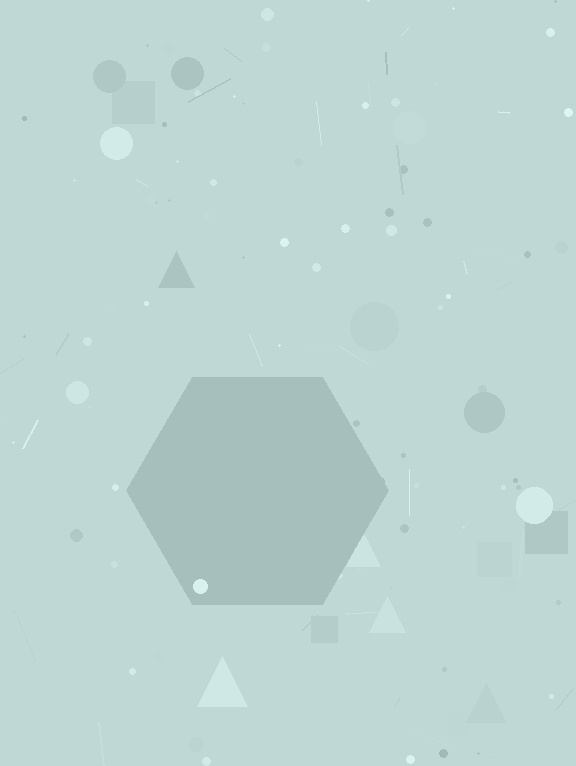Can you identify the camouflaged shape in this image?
The camouflaged shape is a hexagon.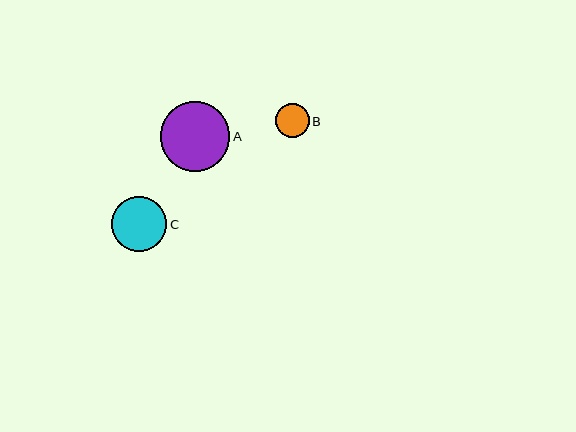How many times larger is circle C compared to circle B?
Circle C is approximately 1.7 times the size of circle B.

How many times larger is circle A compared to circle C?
Circle A is approximately 1.3 times the size of circle C.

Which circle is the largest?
Circle A is the largest with a size of approximately 69 pixels.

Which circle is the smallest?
Circle B is the smallest with a size of approximately 33 pixels.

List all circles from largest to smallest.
From largest to smallest: A, C, B.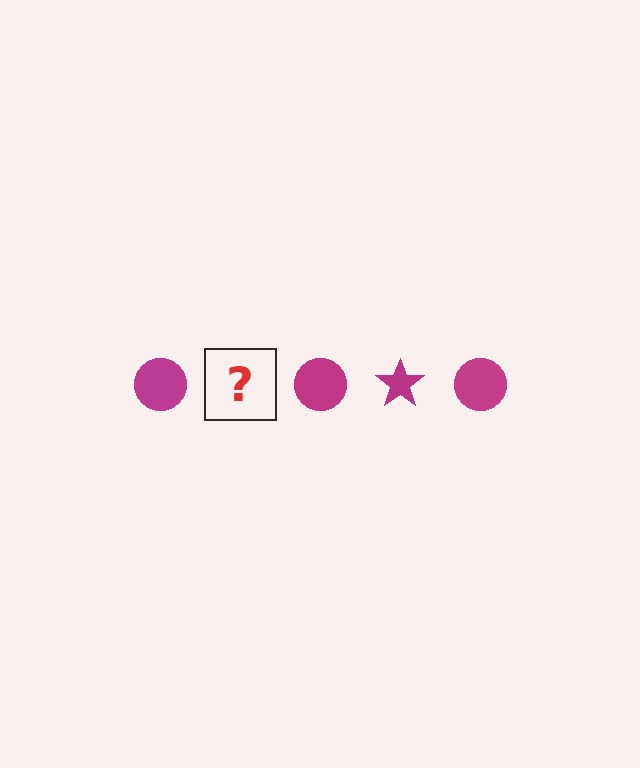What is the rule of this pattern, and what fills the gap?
The rule is that the pattern cycles through circle, star shapes in magenta. The gap should be filled with a magenta star.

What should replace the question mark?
The question mark should be replaced with a magenta star.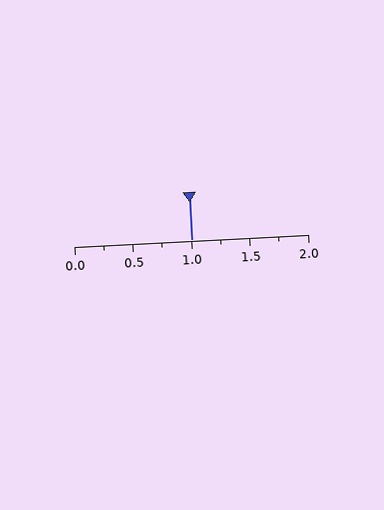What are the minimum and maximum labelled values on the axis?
The axis runs from 0.0 to 2.0.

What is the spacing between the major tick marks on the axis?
The major ticks are spaced 0.5 apart.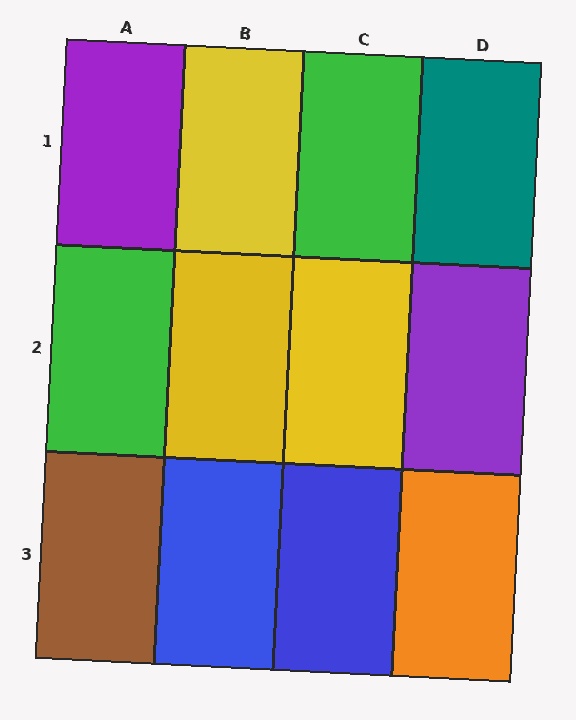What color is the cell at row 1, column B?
Yellow.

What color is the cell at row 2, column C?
Yellow.